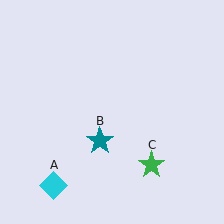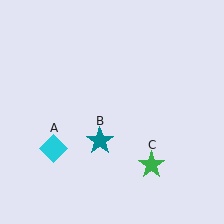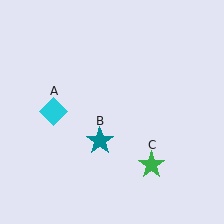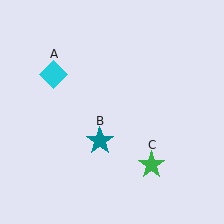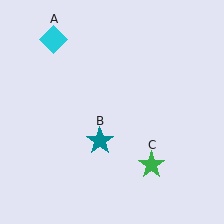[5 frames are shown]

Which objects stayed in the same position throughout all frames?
Teal star (object B) and green star (object C) remained stationary.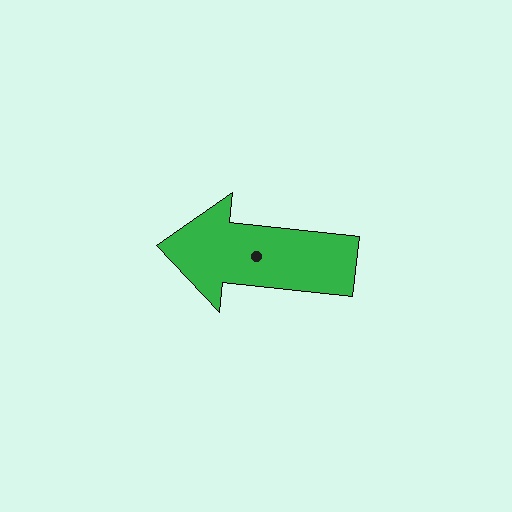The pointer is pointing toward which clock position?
Roughly 9 o'clock.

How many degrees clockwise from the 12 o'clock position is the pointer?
Approximately 276 degrees.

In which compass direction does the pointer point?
West.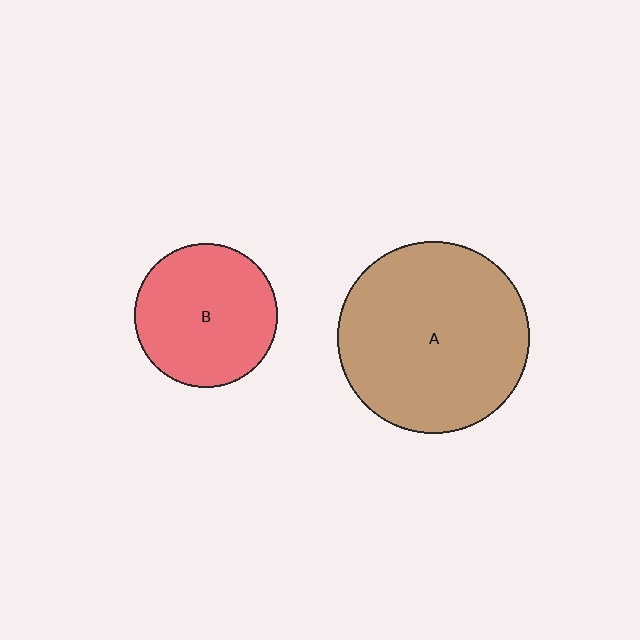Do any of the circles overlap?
No, none of the circles overlap.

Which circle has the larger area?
Circle A (brown).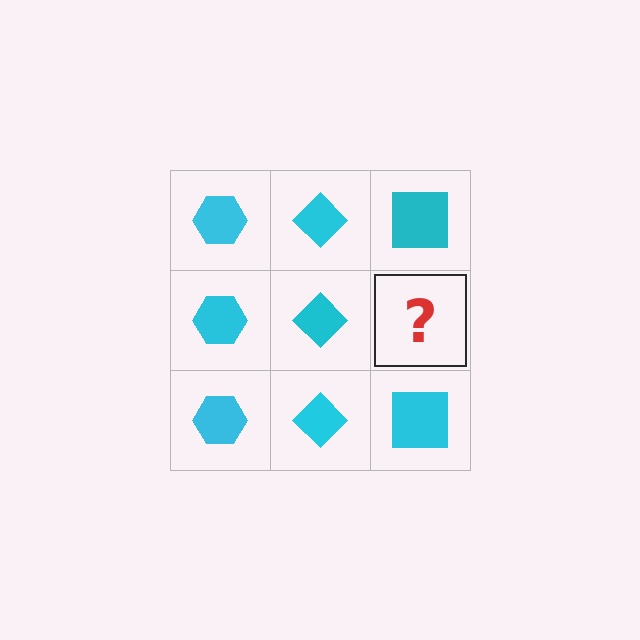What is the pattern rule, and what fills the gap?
The rule is that each column has a consistent shape. The gap should be filled with a cyan square.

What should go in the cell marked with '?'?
The missing cell should contain a cyan square.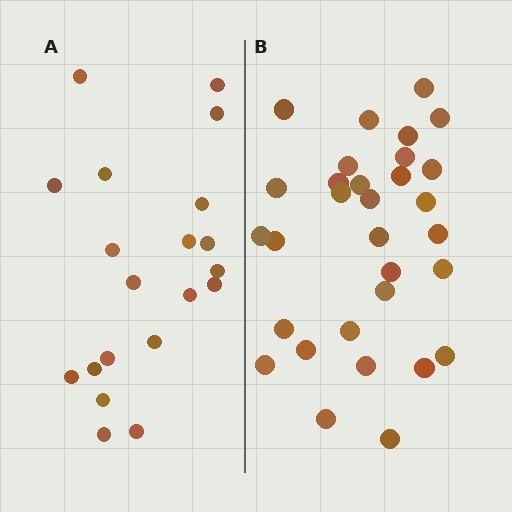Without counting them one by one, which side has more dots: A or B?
Region B (the right region) has more dots.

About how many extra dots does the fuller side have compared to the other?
Region B has roughly 12 or so more dots than region A.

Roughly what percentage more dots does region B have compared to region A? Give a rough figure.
About 55% more.